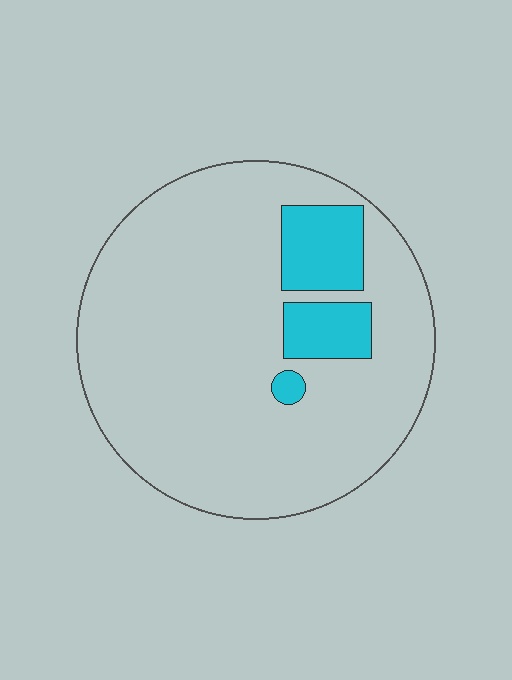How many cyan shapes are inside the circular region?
3.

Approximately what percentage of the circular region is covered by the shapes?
Approximately 15%.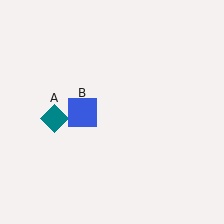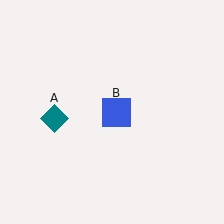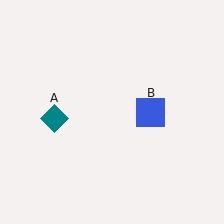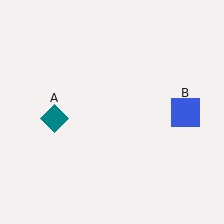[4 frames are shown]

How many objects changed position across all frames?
1 object changed position: blue square (object B).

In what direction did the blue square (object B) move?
The blue square (object B) moved right.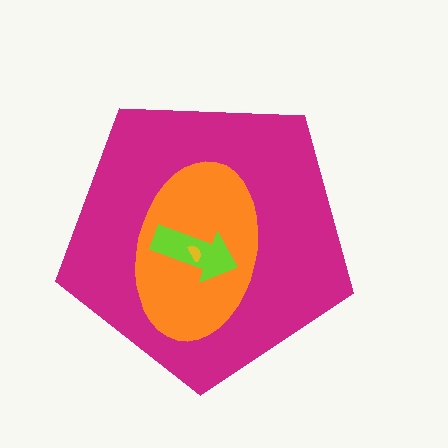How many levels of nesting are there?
4.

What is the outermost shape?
The magenta pentagon.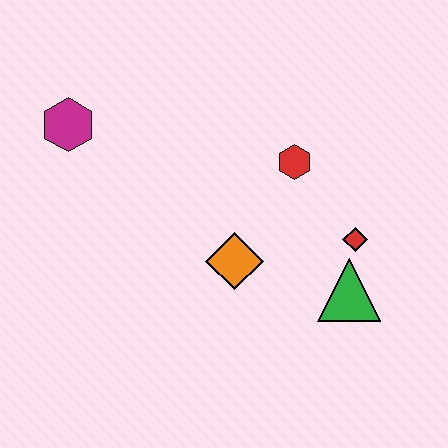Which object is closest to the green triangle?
The red diamond is closest to the green triangle.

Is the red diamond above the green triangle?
Yes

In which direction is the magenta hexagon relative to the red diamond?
The magenta hexagon is to the left of the red diamond.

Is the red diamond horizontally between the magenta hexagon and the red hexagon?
No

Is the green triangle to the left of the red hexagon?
No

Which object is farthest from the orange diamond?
The magenta hexagon is farthest from the orange diamond.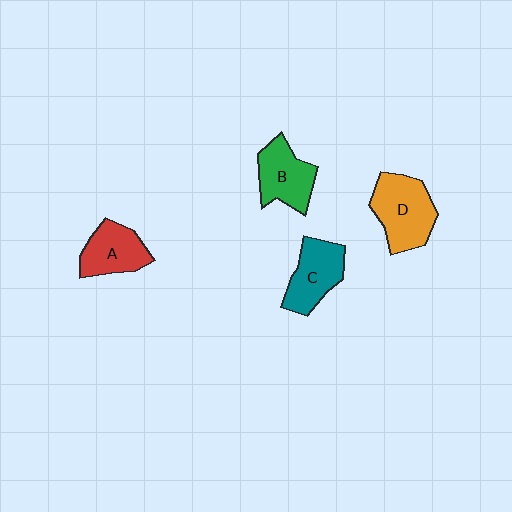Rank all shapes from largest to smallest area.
From largest to smallest: D (orange), C (teal), B (green), A (red).